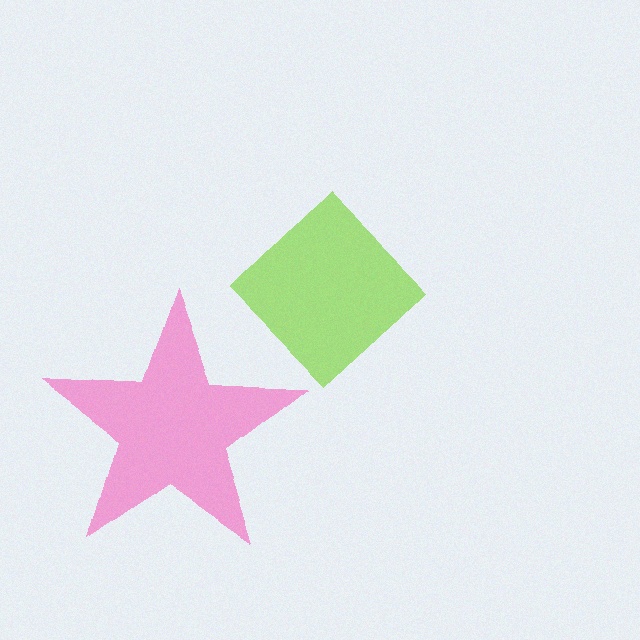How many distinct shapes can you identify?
There are 2 distinct shapes: a lime diamond, a pink star.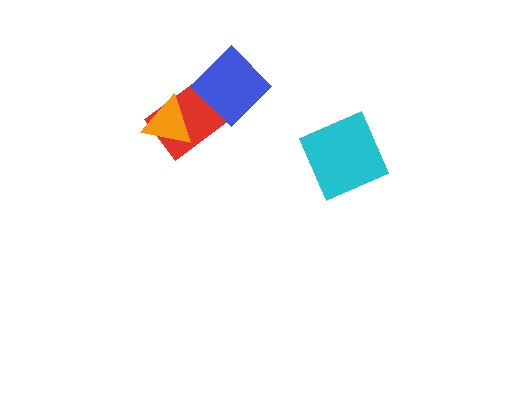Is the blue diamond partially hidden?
No, no other shape covers it.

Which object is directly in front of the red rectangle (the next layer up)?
The blue diamond is directly in front of the red rectangle.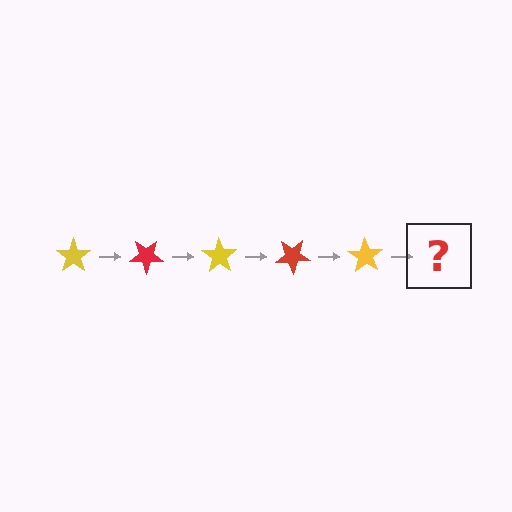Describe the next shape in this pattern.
It should be a red star, rotated 175 degrees from the start.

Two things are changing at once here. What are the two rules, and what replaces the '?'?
The two rules are that it rotates 35 degrees each step and the color cycles through yellow and red. The '?' should be a red star, rotated 175 degrees from the start.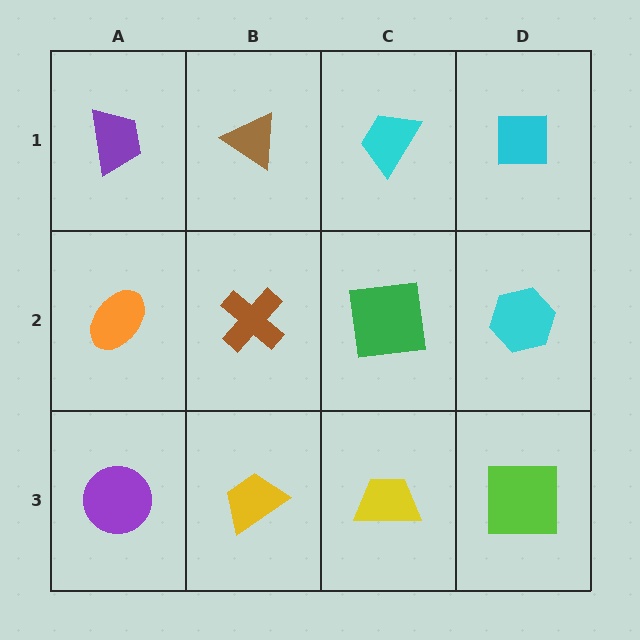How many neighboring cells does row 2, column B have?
4.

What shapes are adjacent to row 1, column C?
A green square (row 2, column C), a brown triangle (row 1, column B), a cyan square (row 1, column D).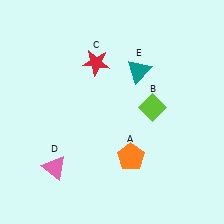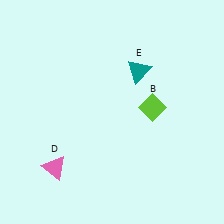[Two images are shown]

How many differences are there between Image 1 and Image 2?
There are 2 differences between the two images.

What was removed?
The orange pentagon (A), the red star (C) were removed in Image 2.